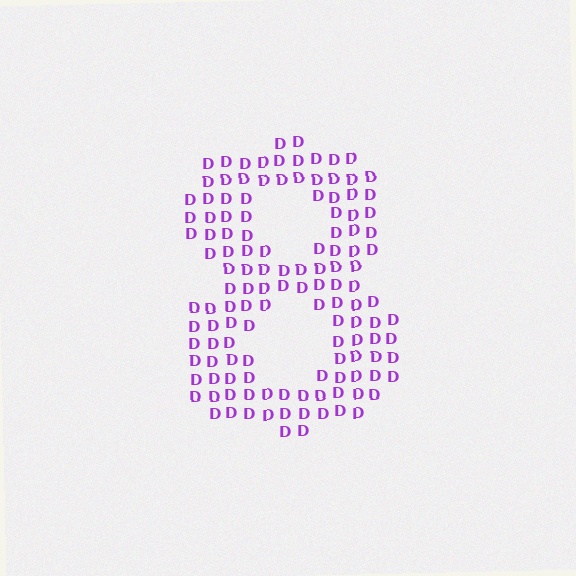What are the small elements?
The small elements are letter D's.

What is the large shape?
The large shape is the digit 8.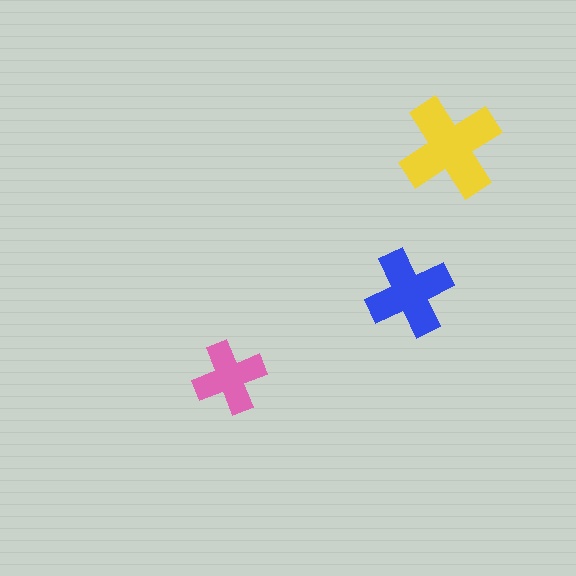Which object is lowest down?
The pink cross is bottommost.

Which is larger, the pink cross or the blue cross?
The blue one.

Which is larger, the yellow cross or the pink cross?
The yellow one.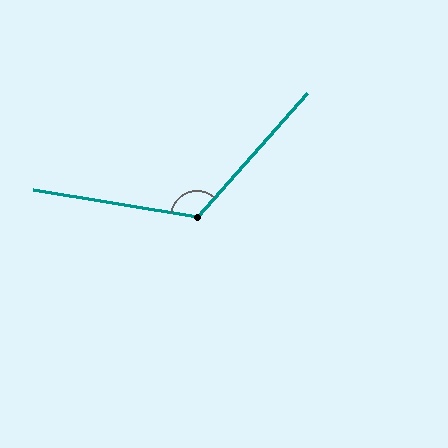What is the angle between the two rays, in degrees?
Approximately 122 degrees.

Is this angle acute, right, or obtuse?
It is obtuse.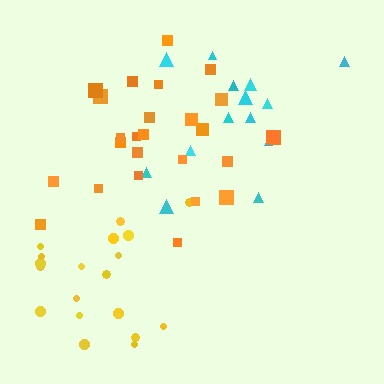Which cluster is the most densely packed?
Orange.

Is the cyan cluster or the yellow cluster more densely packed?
Yellow.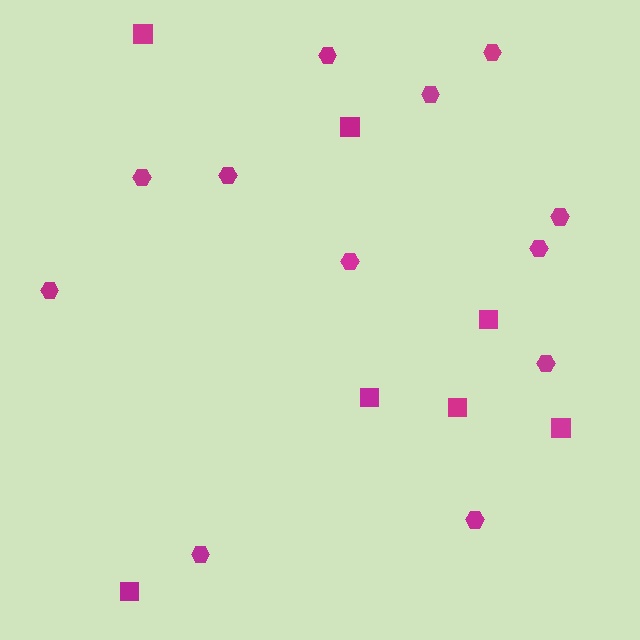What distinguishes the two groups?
There are 2 groups: one group of squares (7) and one group of hexagons (12).